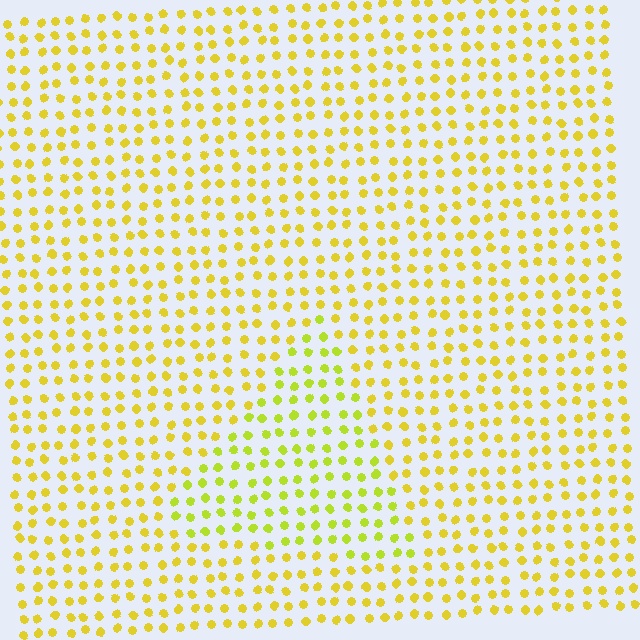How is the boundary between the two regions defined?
The boundary is defined purely by a slight shift in hue (about 22 degrees). Spacing, size, and orientation are identical on both sides.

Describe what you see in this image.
The image is filled with small yellow elements in a uniform arrangement. A triangle-shaped region is visible where the elements are tinted to a slightly different hue, forming a subtle color boundary.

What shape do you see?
I see a triangle.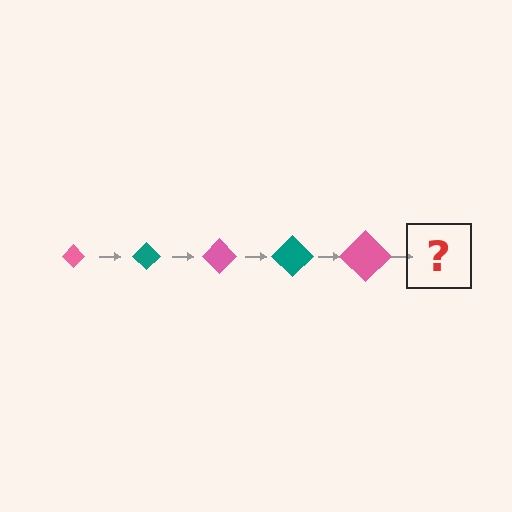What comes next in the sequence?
The next element should be a teal diamond, larger than the previous one.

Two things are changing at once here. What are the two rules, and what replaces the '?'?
The two rules are that the diamond grows larger each step and the color cycles through pink and teal. The '?' should be a teal diamond, larger than the previous one.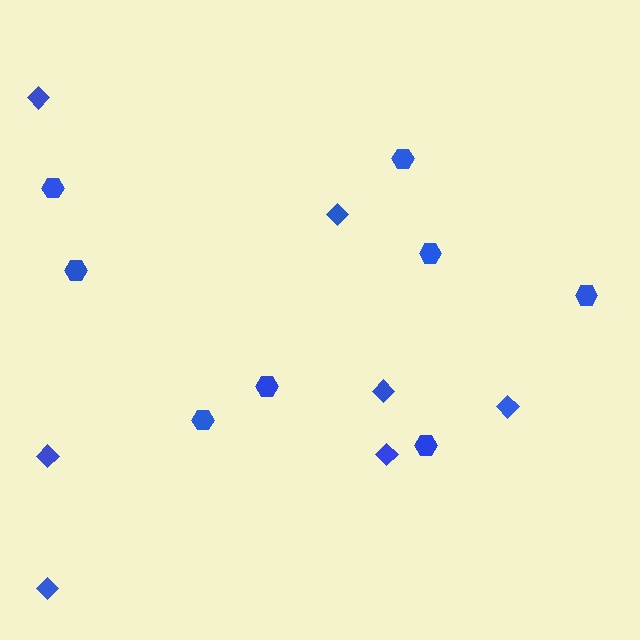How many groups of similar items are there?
There are 2 groups: one group of hexagons (8) and one group of diamonds (7).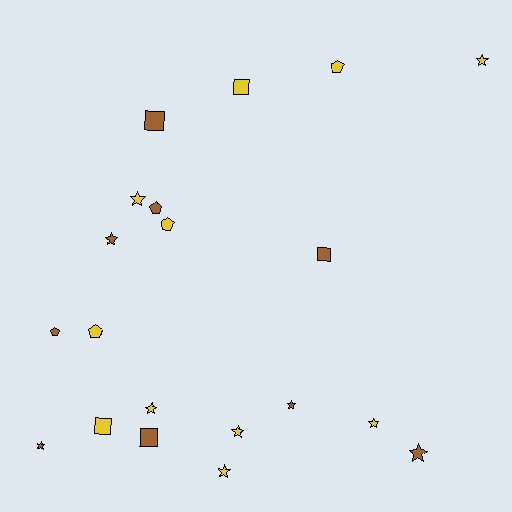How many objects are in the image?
There are 20 objects.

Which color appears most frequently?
Yellow, with 11 objects.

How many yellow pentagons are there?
There are 3 yellow pentagons.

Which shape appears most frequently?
Star, with 10 objects.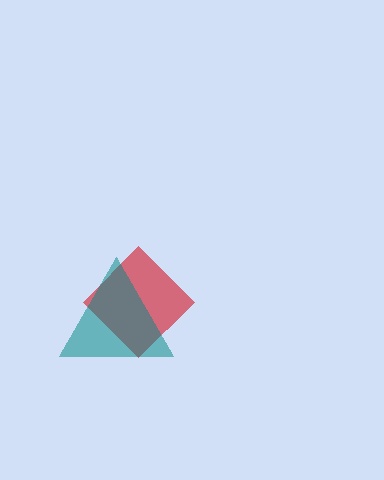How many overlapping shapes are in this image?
There are 2 overlapping shapes in the image.